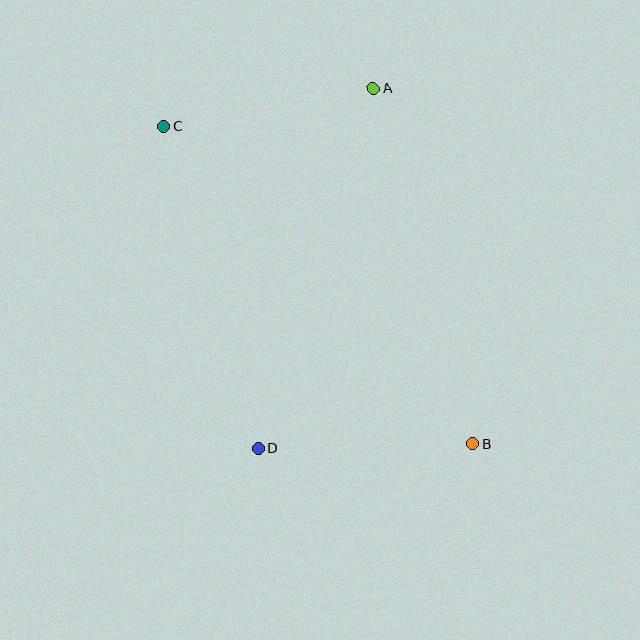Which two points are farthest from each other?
Points B and C are farthest from each other.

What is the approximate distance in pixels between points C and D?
The distance between C and D is approximately 336 pixels.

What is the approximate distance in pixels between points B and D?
The distance between B and D is approximately 214 pixels.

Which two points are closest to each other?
Points A and C are closest to each other.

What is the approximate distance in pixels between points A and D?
The distance between A and D is approximately 378 pixels.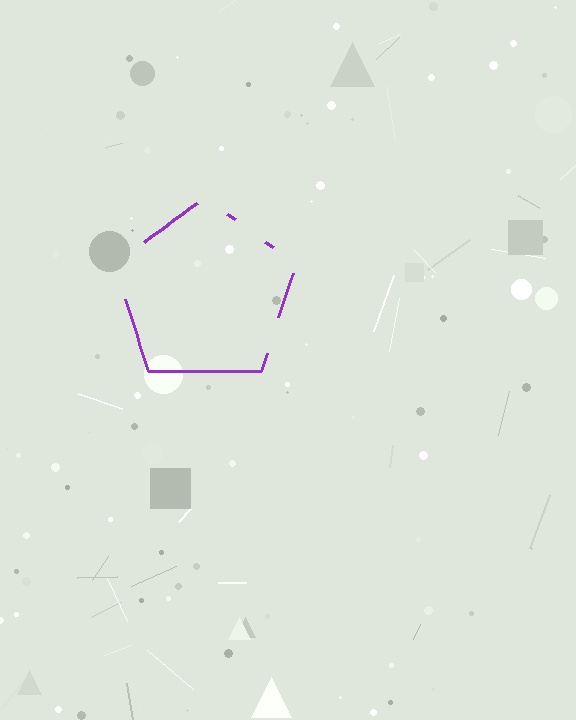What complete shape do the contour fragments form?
The contour fragments form a pentagon.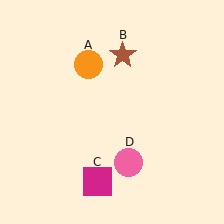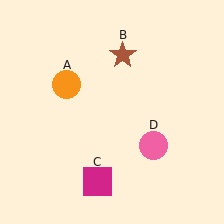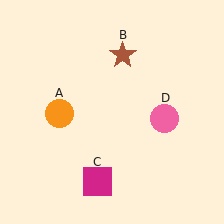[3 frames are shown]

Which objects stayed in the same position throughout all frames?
Brown star (object B) and magenta square (object C) remained stationary.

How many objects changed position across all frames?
2 objects changed position: orange circle (object A), pink circle (object D).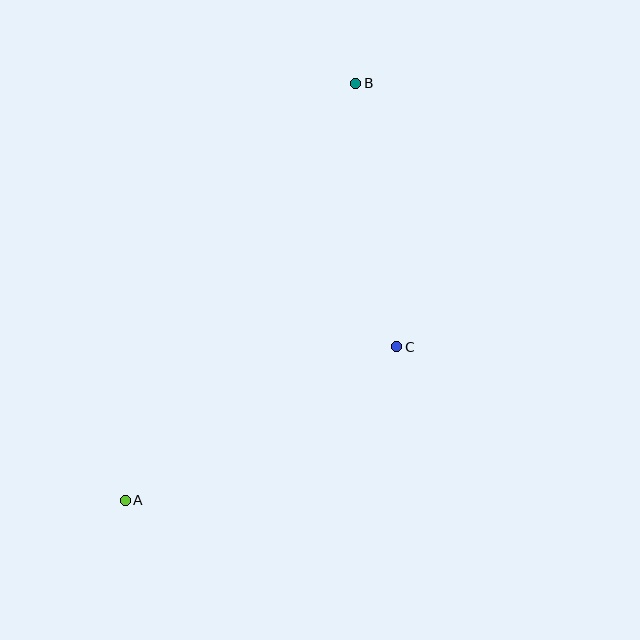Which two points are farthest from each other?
Points A and B are farthest from each other.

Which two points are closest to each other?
Points B and C are closest to each other.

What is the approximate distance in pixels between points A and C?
The distance between A and C is approximately 312 pixels.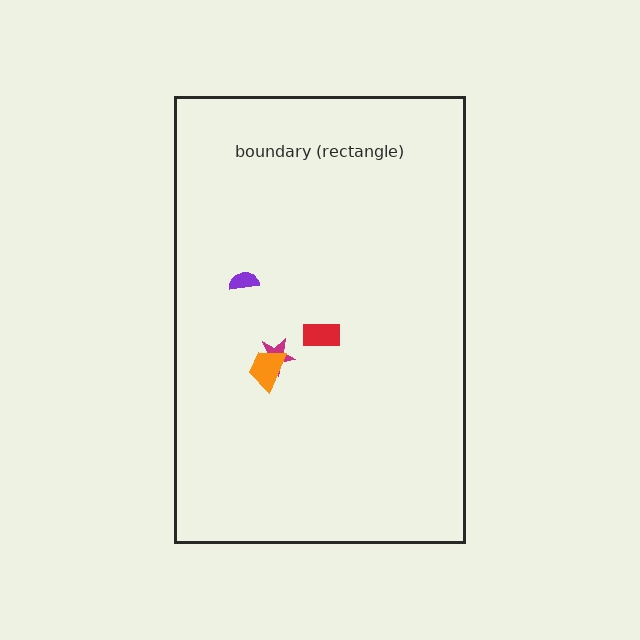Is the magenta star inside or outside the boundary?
Inside.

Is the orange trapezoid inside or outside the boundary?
Inside.